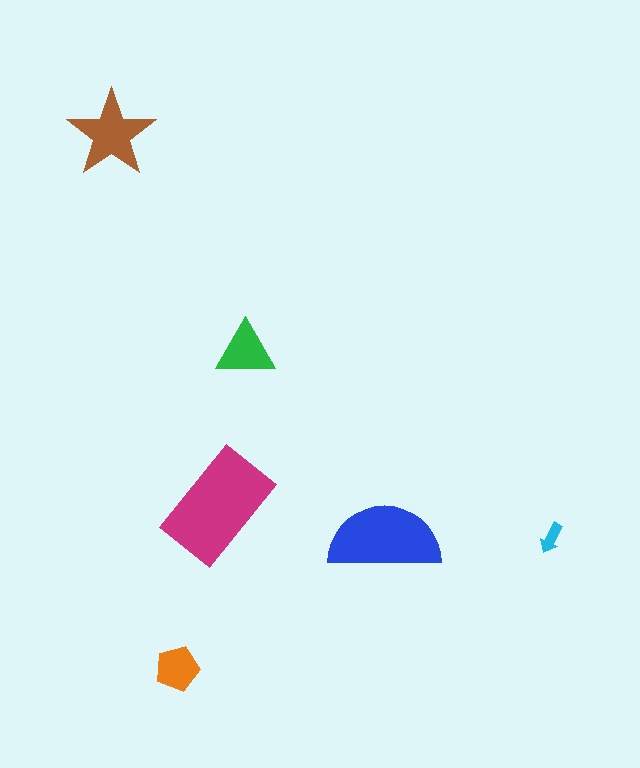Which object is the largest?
The magenta rectangle.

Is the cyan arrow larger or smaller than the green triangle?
Smaller.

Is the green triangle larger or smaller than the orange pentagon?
Larger.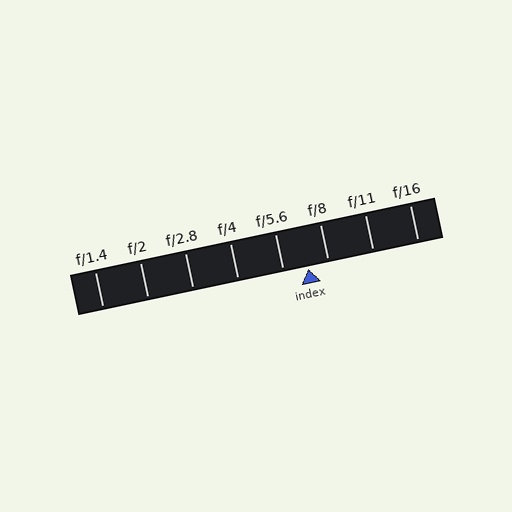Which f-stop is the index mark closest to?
The index mark is closest to f/8.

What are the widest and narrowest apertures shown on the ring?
The widest aperture shown is f/1.4 and the narrowest is f/16.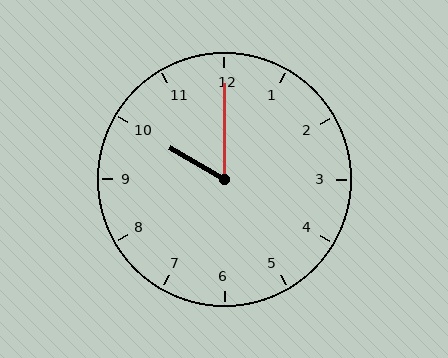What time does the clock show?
10:00.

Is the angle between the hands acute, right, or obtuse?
It is acute.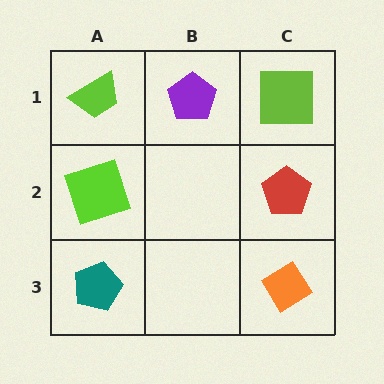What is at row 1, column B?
A purple pentagon.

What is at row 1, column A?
A lime trapezoid.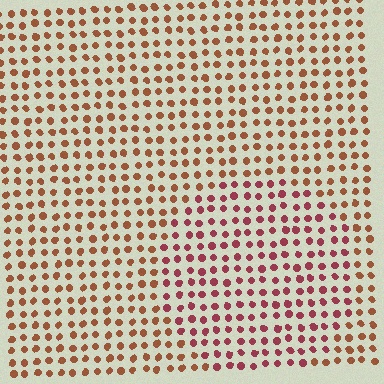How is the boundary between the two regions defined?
The boundary is defined purely by a slight shift in hue (about 32 degrees). Spacing, size, and orientation are identical on both sides.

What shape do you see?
I see a circle.